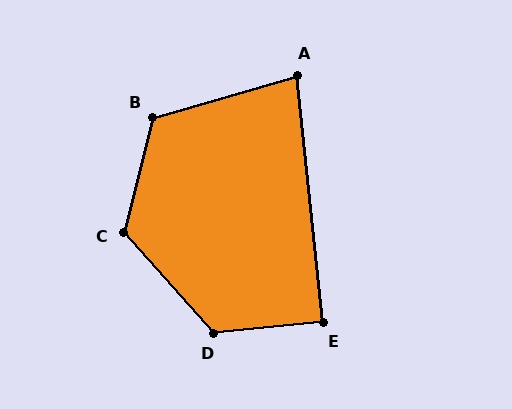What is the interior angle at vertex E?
Approximately 90 degrees (approximately right).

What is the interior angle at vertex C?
Approximately 124 degrees (obtuse).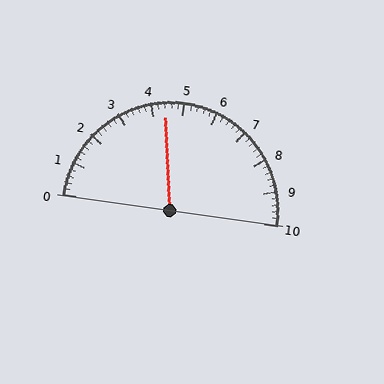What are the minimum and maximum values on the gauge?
The gauge ranges from 0 to 10.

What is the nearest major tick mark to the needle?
The nearest major tick mark is 4.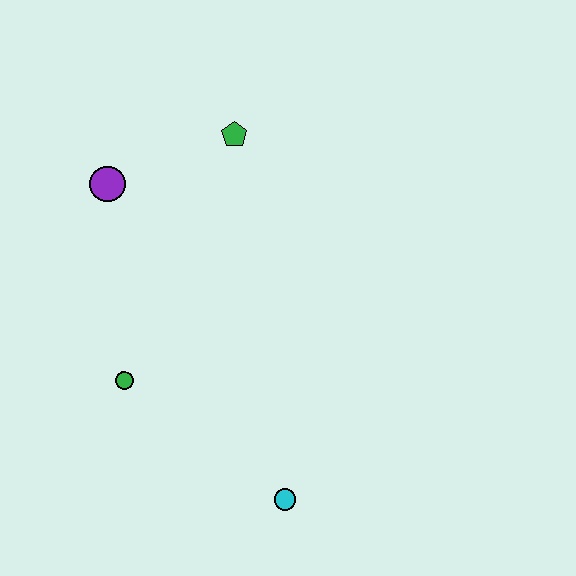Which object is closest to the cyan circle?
The green circle is closest to the cyan circle.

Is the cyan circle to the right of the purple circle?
Yes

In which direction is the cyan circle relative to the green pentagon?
The cyan circle is below the green pentagon.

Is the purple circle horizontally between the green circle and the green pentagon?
No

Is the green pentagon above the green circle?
Yes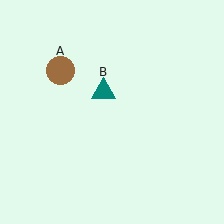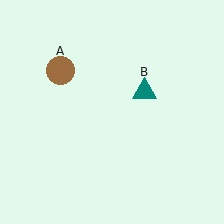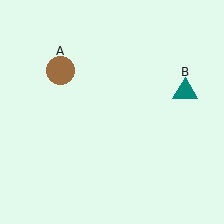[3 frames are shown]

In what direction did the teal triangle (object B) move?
The teal triangle (object B) moved right.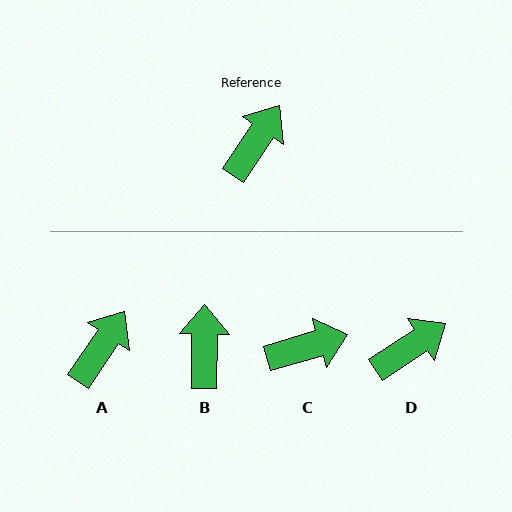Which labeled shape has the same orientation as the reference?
A.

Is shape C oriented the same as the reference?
No, it is off by about 40 degrees.